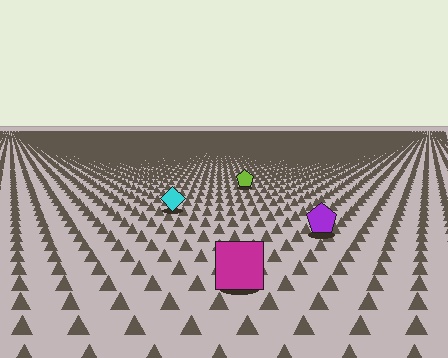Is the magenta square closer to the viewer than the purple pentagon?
Yes. The magenta square is closer — you can tell from the texture gradient: the ground texture is coarser near it.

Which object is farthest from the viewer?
The lime pentagon is farthest from the viewer. It appears smaller and the ground texture around it is denser.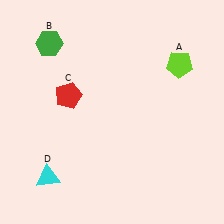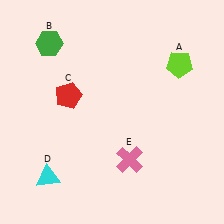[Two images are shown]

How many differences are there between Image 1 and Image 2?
There is 1 difference between the two images.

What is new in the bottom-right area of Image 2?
A pink cross (E) was added in the bottom-right area of Image 2.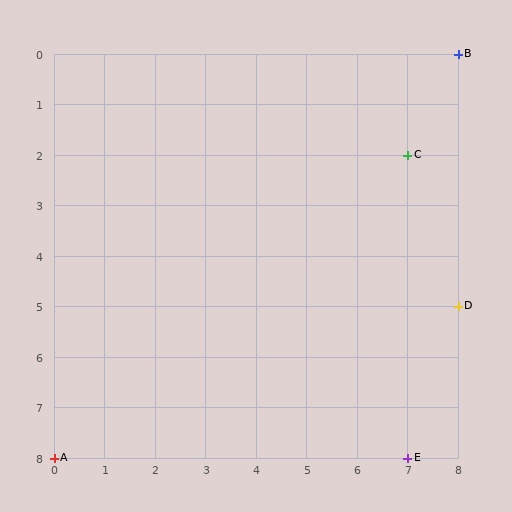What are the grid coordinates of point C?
Point C is at grid coordinates (7, 2).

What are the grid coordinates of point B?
Point B is at grid coordinates (8, 0).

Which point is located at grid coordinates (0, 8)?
Point A is at (0, 8).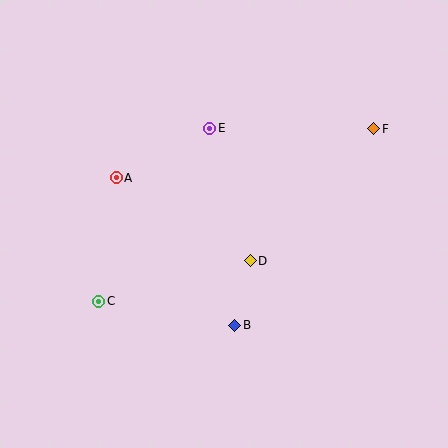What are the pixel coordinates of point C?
Point C is at (99, 301).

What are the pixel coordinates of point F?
Point F is at (374, 129).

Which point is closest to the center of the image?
Point D at (250, 261) is closest to the center.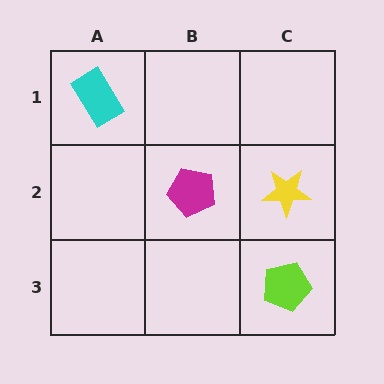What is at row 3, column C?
A lime pentagon.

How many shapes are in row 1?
1 shape.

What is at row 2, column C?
A yellow star.